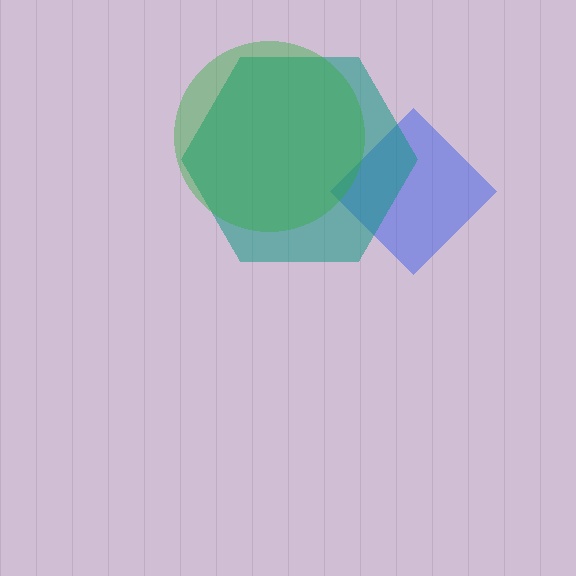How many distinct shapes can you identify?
There are 3 distinct shapes: a blue diamond, a teal hexagon, a green circle.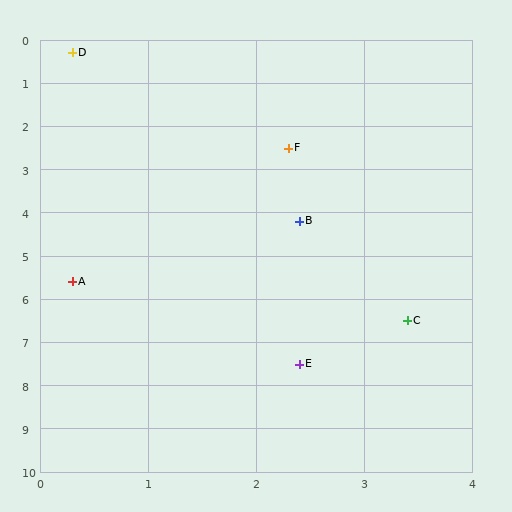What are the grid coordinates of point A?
Point A is at approximately (0.3, 5.6).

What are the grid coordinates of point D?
Point D is at approximately (0.3, 0.3).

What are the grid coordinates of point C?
Point C is at approximately (3.4, 6.5).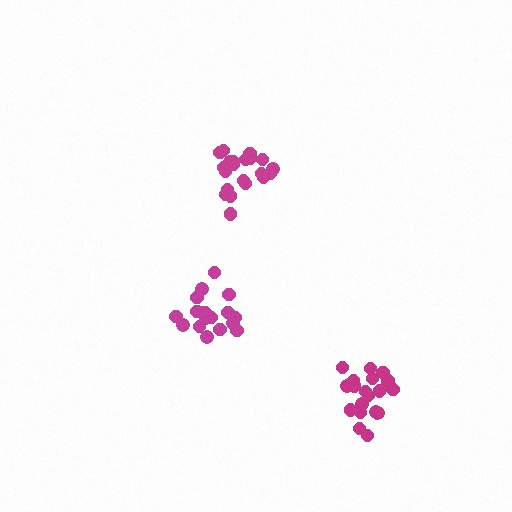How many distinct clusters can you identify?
There are 3 distinct clusters.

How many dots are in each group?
Group 1: 18 dots, Group 2: 21 dots, Group 3: 20 dots (59 total).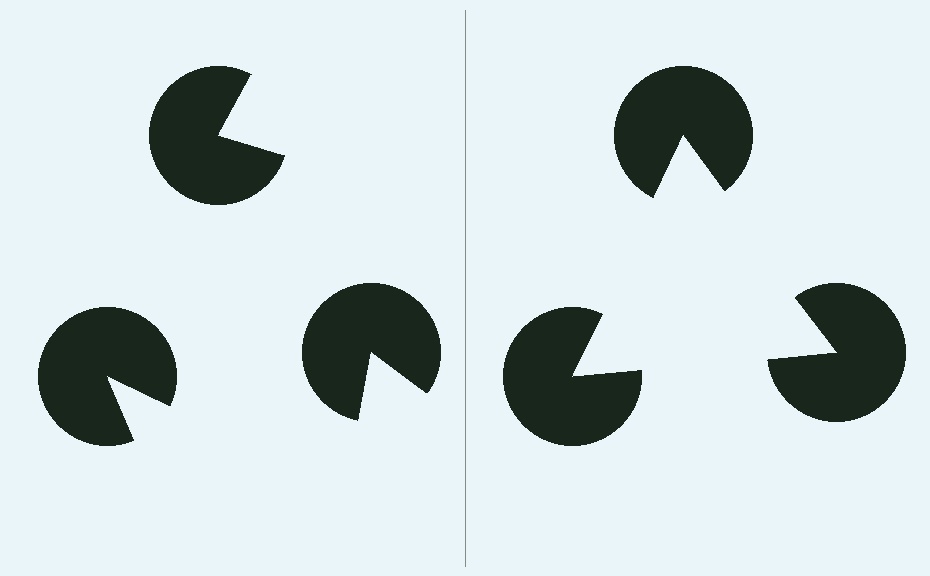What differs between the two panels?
The pac-man discs are positioned identically on both sides; only the wedge orientations differ. On the right they align to a triangle; on the left they are misaligned.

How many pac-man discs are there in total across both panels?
6 — 3 on each side.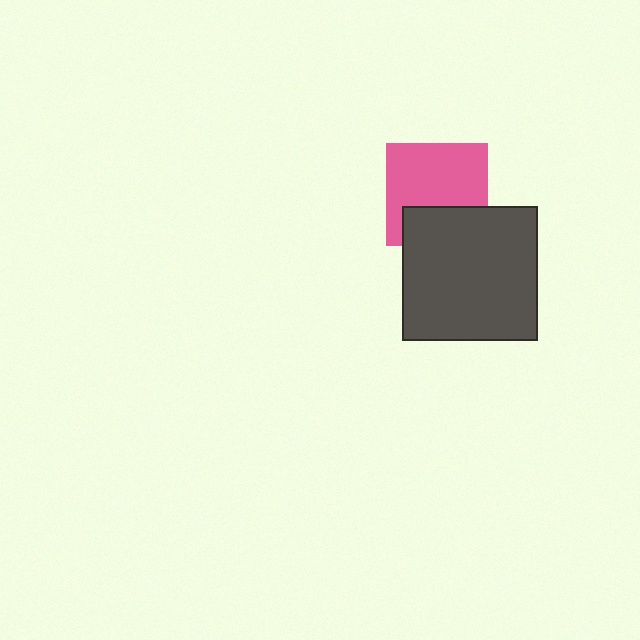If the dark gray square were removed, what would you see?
You would see the complete pink square.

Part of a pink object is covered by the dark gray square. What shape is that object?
It is a square.